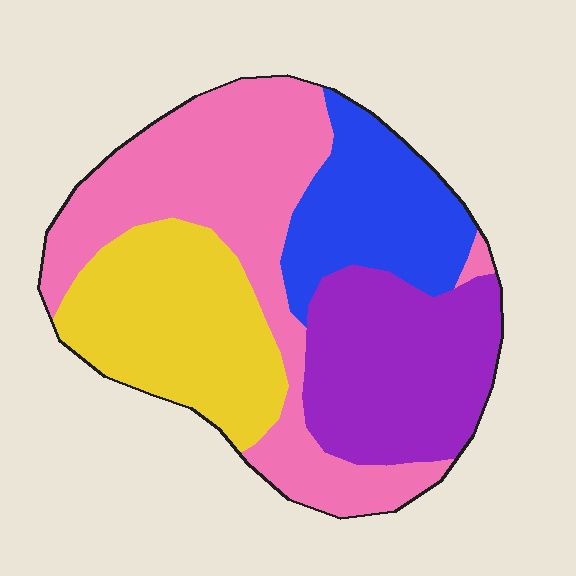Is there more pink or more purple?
Pink.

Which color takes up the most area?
Pink, at roughly 35%.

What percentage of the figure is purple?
Purple covers 24% of the figure.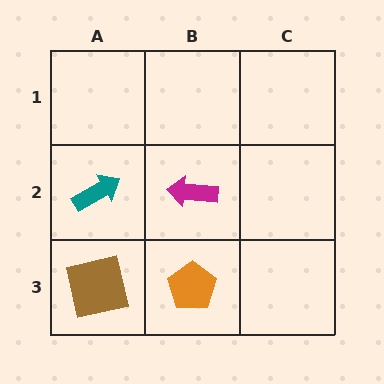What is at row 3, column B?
An orange pentagon.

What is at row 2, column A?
A teal arrow.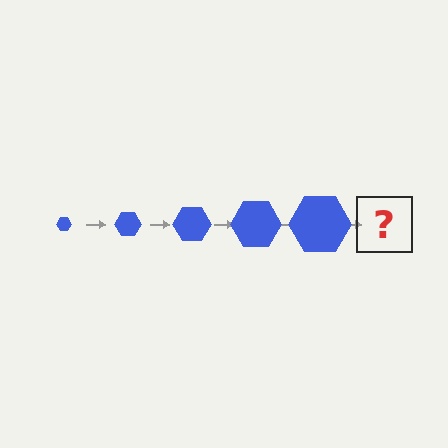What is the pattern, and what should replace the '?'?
The pattern is that the hexagon gets progressively larger each step. The '?' should be a blue hexagon, larger than the previous one.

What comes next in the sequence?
The next element should be a blue hexagon, larger than the previous one.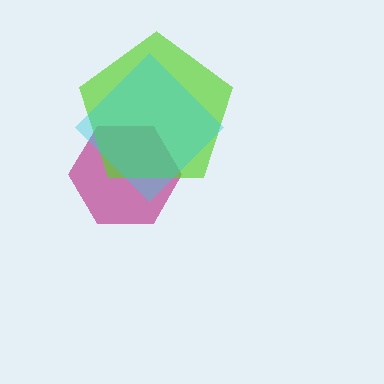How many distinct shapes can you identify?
There are 3 distinct shapes: a magenta hexagon, a lime pentagon, a cyan diamond.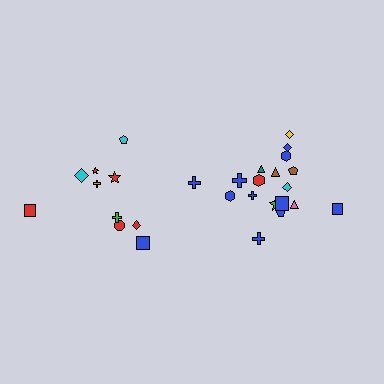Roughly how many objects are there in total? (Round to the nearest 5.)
Roughly 30 objects in total.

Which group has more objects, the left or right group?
The right group.